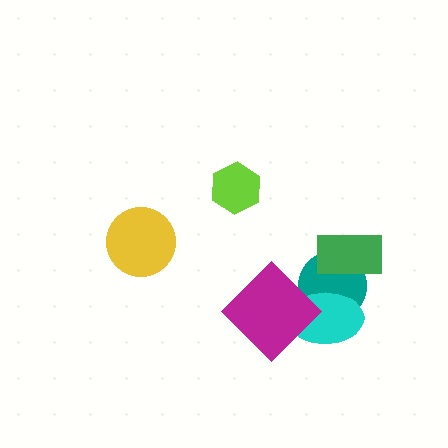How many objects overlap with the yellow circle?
0 objects overlap with the yellow circle.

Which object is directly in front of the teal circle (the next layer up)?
The green rectangle is directly in front of the teal circle.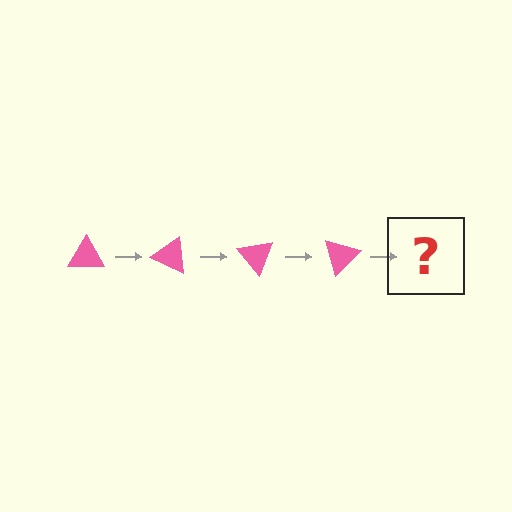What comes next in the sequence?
The next element should be a pink triangle rotated 100 degrees.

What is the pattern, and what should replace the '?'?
The pattern is that the triangle rotates 25 degrees each step. The '?' should be a pink triangle rotated 100 degrees.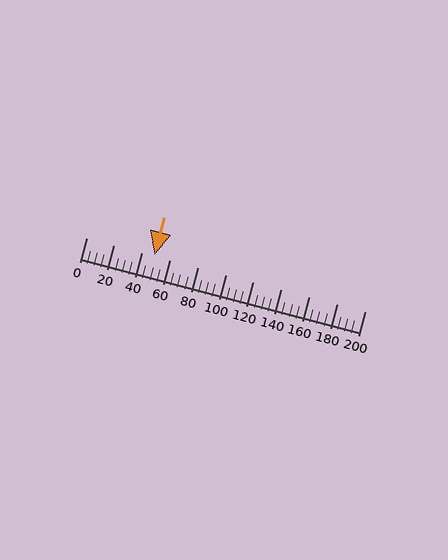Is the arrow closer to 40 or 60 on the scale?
The arrow is closer to 40.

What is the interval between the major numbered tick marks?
The major tick marks are spaced 20 units apart.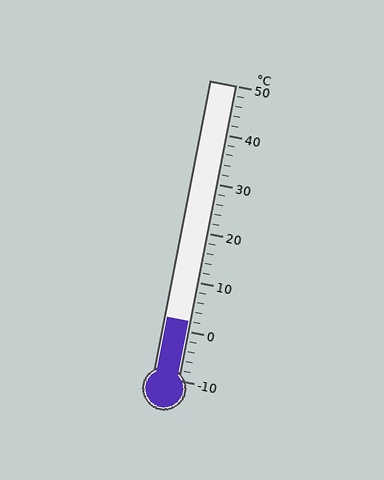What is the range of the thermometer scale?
The thermometer scale ranges from -10°C to 50°C.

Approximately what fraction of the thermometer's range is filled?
The thermometer is filled to approximately 20% of its range.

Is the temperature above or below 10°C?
The temperature is below 10°C.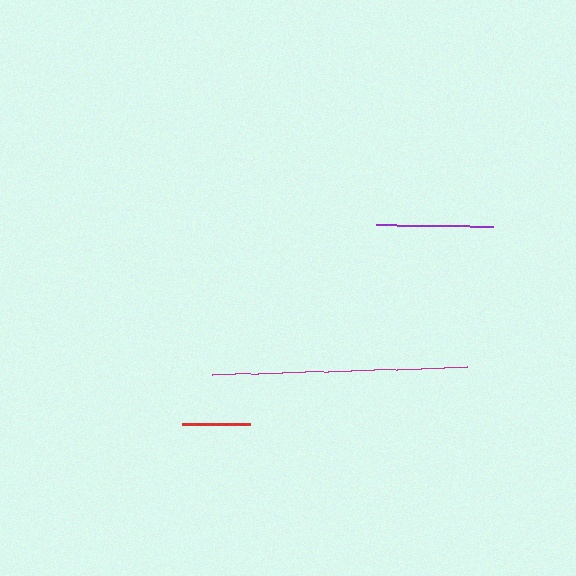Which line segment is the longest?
The magenta line is the longest at approximately 256 pixels.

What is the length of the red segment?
The red segment is approximately 68 pixels long.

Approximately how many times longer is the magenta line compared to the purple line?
The magenta line is approximately 2.2 times the length of the purple line.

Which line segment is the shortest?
The red line is the shortest at approximately 68 pixels.